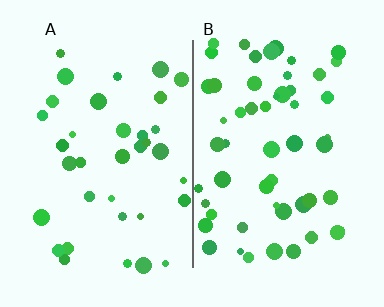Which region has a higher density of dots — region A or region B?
B (the right).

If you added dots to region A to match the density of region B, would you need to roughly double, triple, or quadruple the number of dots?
Approximately double.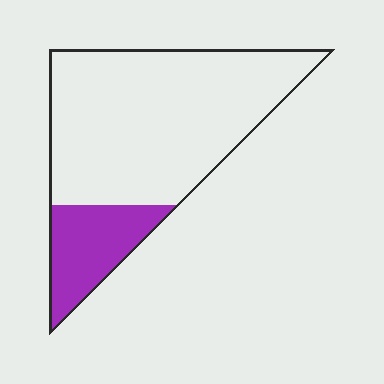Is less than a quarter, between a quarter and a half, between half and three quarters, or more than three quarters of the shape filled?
Less than a quarter.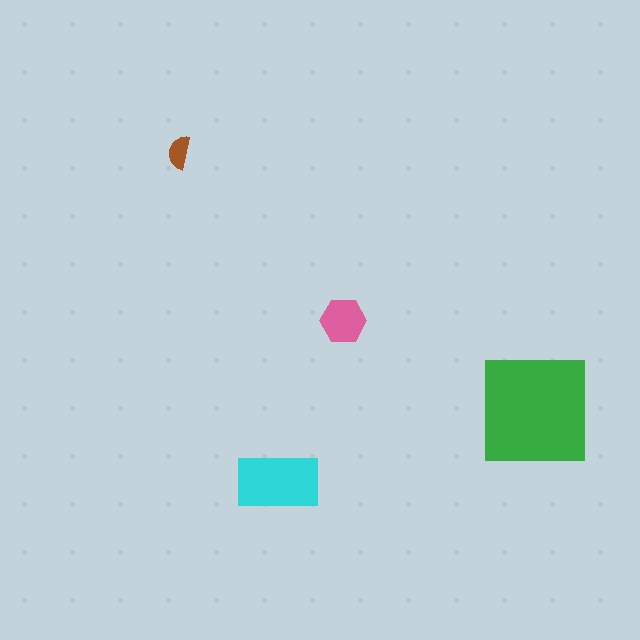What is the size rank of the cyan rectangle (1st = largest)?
2nd.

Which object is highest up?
The brown semicircle is topmost.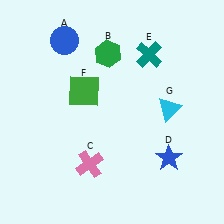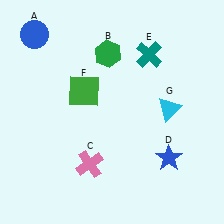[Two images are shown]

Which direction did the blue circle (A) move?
The blue circle (A) moved left.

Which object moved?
The blue circle (A) moved left.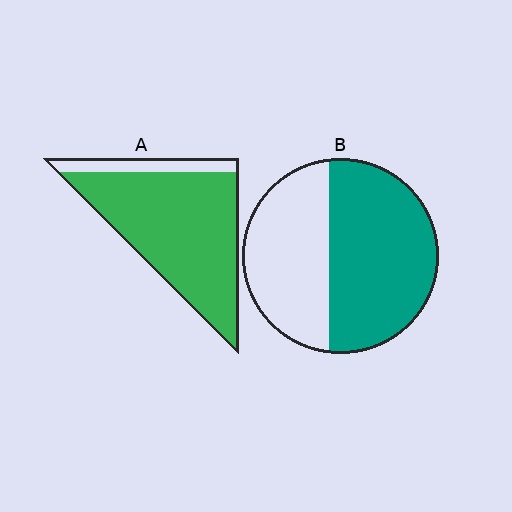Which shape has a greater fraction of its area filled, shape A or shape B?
Shape A.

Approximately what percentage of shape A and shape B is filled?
A is approximately 85% and B is approximately 55%.